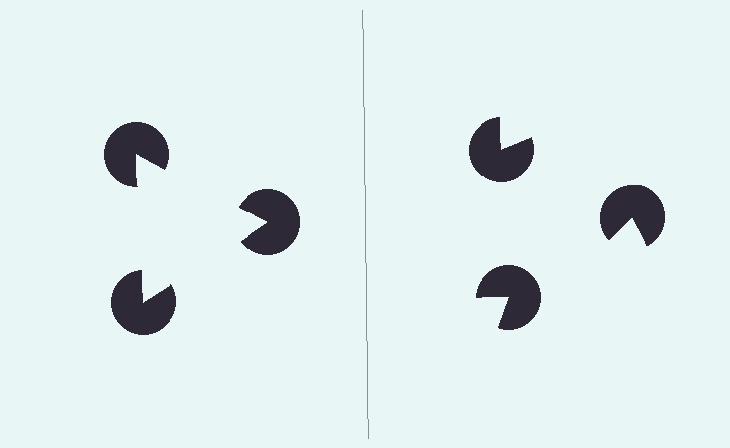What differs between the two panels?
The pac-man discs are positioned identically on both sides; only the wedge orientations differ. On the left they align to a triangle; on the right they are misaligned.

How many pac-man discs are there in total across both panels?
6 — 3 on each side.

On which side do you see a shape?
An illusory triangle appears on the left side. On the right side the wedge cuts are rotated, so no coherent shape forms.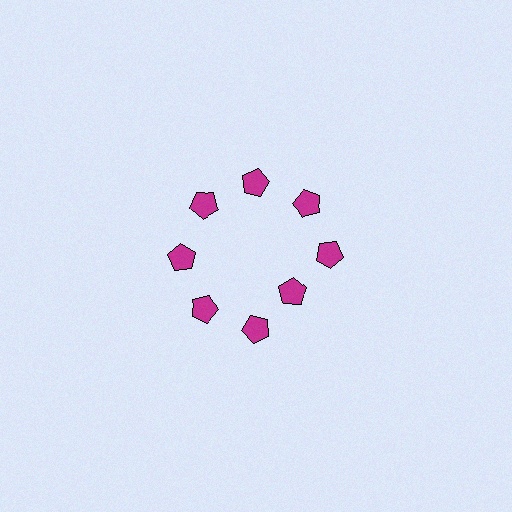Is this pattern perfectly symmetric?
No. The 8 magenta pentagons are arranged in a ring, but one element near the 4 o'clock position is pulled inward toward the center, breaking the 8-fold rotational symmetry.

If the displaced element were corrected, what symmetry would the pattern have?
It would have 8-fold rotational symmetry — the pattern would map onto itself every 45 degrees.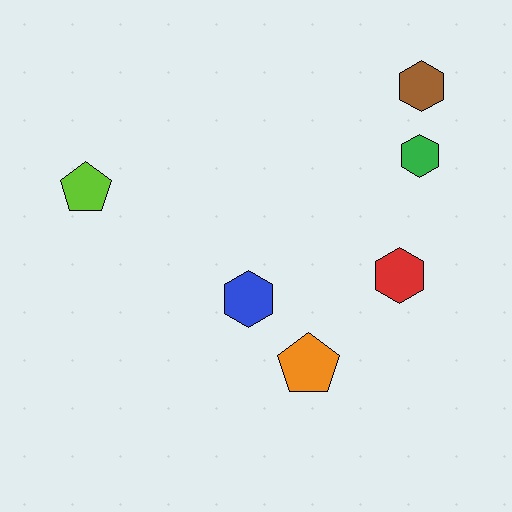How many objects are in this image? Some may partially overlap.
There are 6 objects.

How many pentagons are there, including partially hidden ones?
There are 2 pentagons.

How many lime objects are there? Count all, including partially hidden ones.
There is 1 lime object.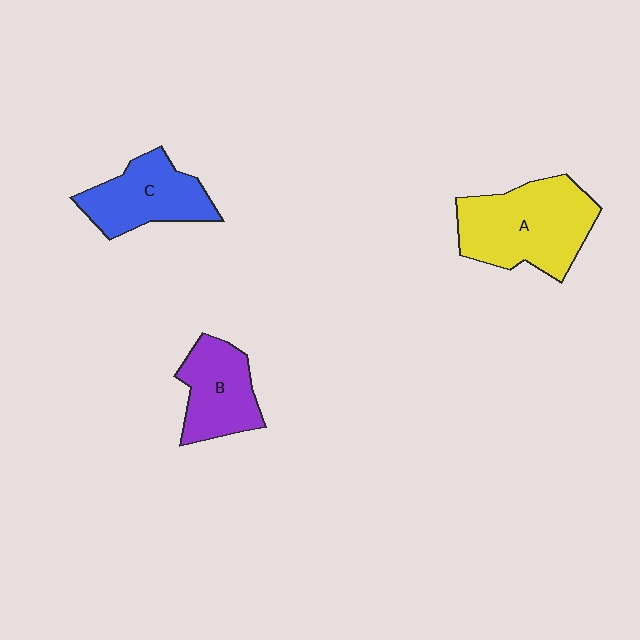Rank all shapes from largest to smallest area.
From largest to smallest: A (yellow), C (blue), B (purple).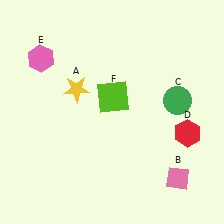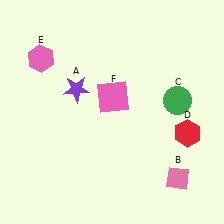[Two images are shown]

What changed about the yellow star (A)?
In Image 1, A is yellow. In Image 2, it changed to purple.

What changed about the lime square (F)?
In Image 1, F is lime. In Image 2, it changed to pink.